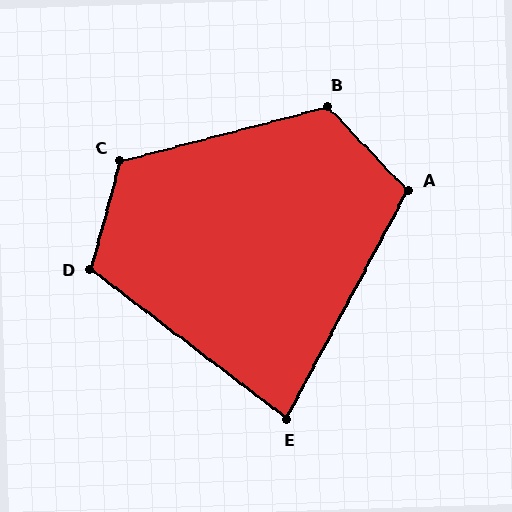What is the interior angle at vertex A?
Approximately 108 degrees (obtuse).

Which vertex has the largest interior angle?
C, at approximately 120 degrees.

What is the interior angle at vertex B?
Approximately 119 degrees (obtuse).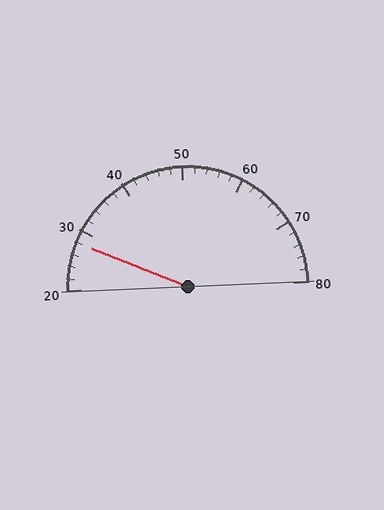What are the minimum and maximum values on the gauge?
The gauge ranges from 20 to 80.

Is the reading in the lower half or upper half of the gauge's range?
The reading is in the lower half of the range (20 to 80).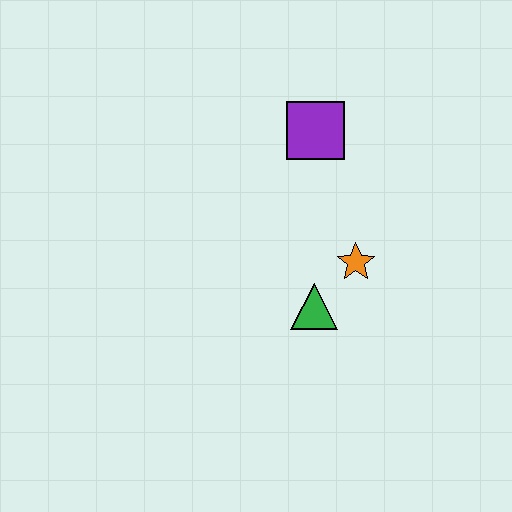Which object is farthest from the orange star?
The purple square is farthest from the orange star.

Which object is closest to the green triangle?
The orange star is closest to the green triangle.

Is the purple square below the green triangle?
No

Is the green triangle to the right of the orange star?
No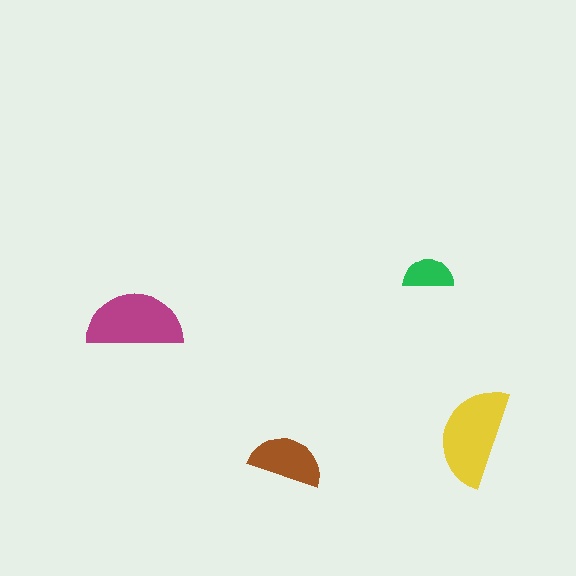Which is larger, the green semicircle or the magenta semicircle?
The magenta one.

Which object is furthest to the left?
The magenta semicircle is leftmost.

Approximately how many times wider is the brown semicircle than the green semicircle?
About 1.5 times wider.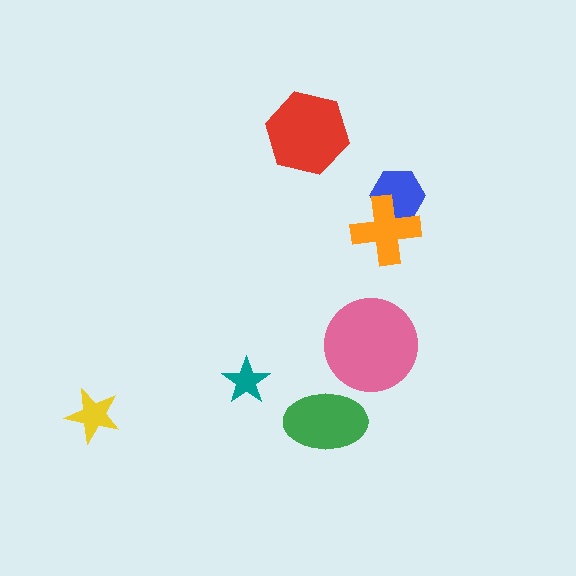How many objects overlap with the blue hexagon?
1 object overlaps with the blue hexagon.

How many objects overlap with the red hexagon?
0 objects overlap with the red hexagon.